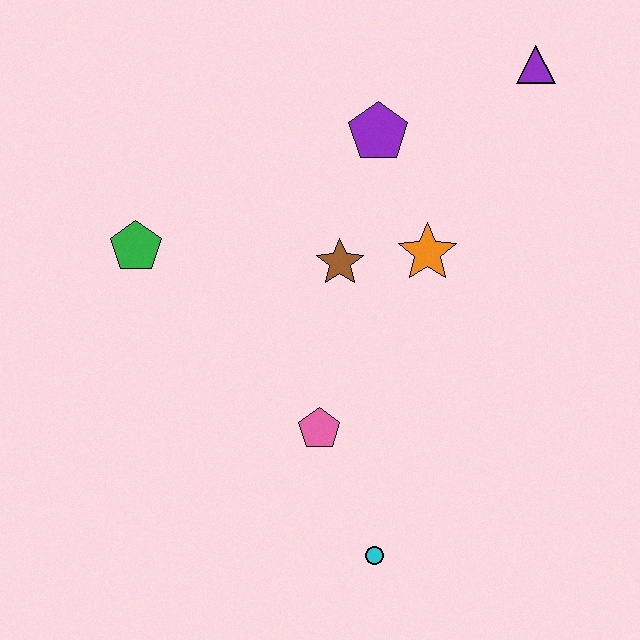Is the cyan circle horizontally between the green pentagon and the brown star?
No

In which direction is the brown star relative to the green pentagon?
The brown star is to the right of the green pentagon.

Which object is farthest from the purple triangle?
The cyan circle is farthest from the purple triangle.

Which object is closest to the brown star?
The orange star is closest to the brown star.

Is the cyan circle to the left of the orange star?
Yes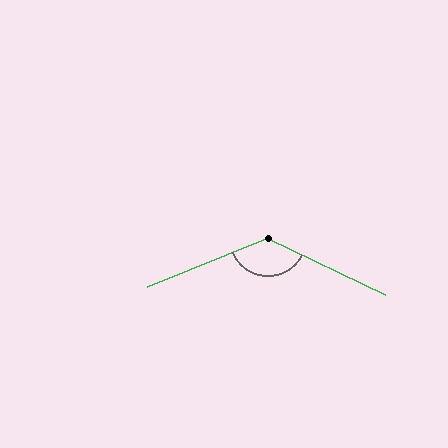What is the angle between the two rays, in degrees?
Approximately 132 degrees.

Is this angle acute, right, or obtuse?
It is obtuse.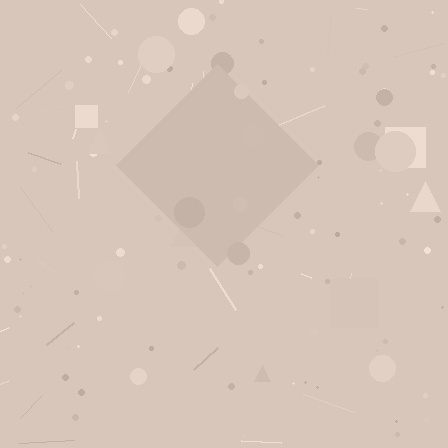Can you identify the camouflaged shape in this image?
The camouflaged shape is a diamond.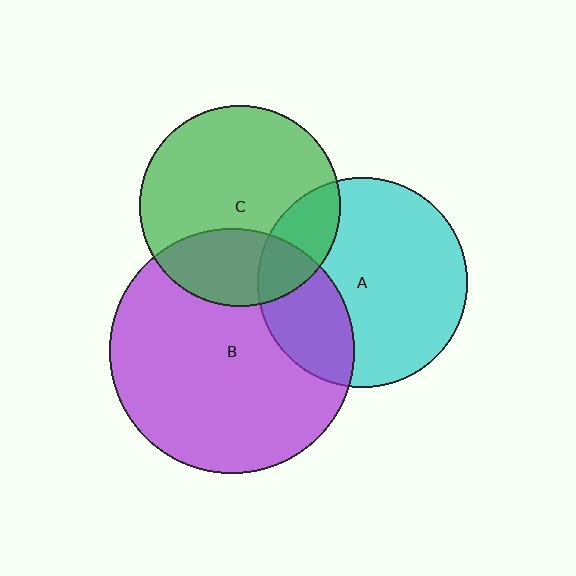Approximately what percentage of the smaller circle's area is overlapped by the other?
Approximately 20%.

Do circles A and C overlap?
Yes.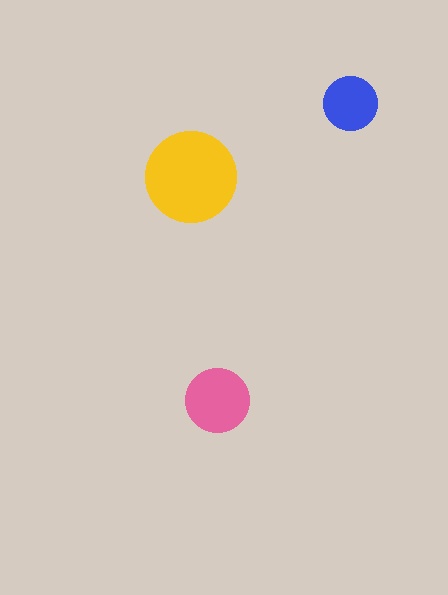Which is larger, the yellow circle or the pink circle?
The yellow one.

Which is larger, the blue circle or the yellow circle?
The yellow one.